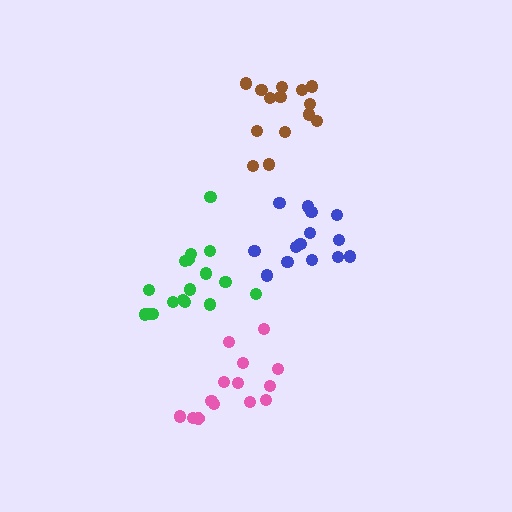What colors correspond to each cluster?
The clusters are colored: blue, pink, brown, green.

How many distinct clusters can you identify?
There are 4 distinct clusters.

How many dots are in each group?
Group 1: 14 dots, Group 2: 14 dots, Group 3: 14 dots, Group 4: 17 dots (59 total).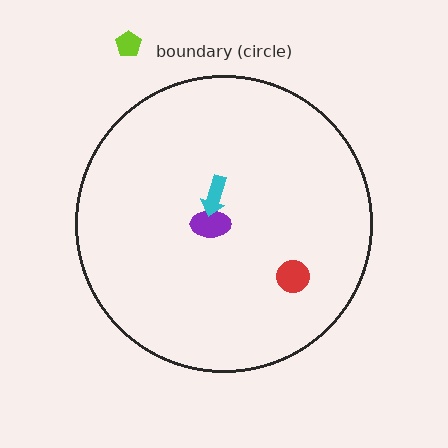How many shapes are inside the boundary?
3 inside, 1 outside.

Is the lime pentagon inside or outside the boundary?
Outside.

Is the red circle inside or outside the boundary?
Inside.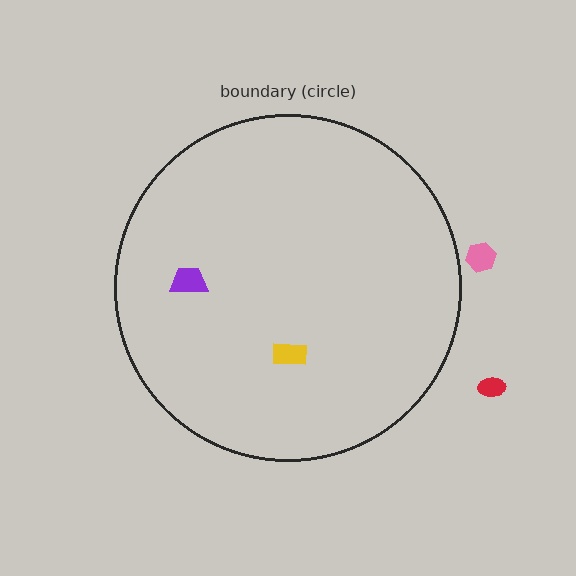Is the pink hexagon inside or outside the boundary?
Outside.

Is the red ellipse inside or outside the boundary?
Outside.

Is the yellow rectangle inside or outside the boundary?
Inside.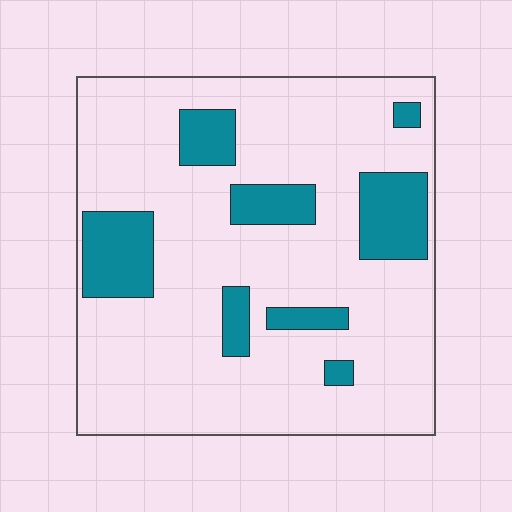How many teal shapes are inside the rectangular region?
8.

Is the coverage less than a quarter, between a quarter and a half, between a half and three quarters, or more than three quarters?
Less than a quarter.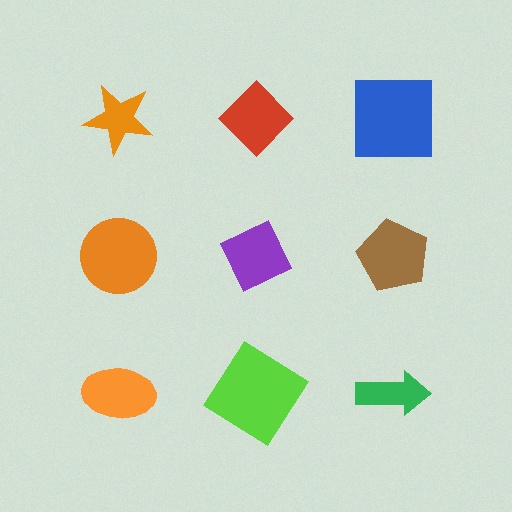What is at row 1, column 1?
An orange star.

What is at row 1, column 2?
A red diamond.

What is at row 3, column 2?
A lime diamond.